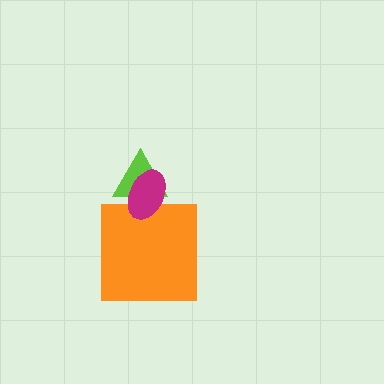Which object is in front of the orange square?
The magenta ellipse is in front of the orange square.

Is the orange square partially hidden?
Yes, it is partially covered by another shape.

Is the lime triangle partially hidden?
Yes, it is partially covered by another shape.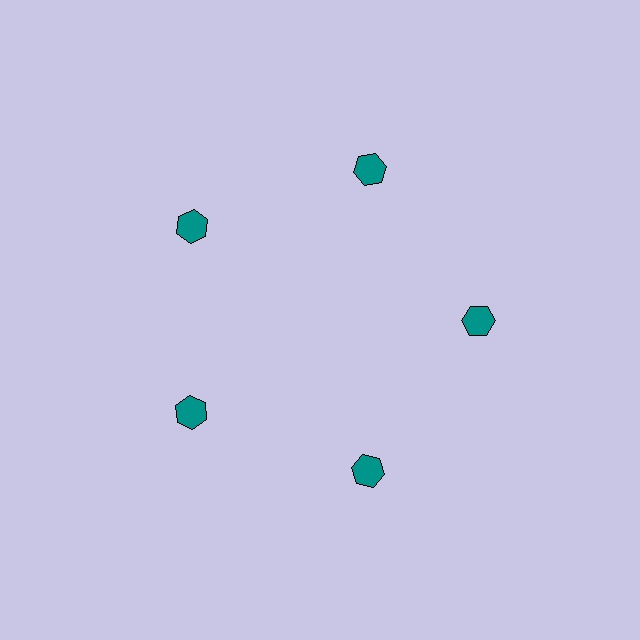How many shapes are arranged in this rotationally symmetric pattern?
There are 5 shapes, arranged in 5 groups of 1.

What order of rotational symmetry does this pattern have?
This pattern has 5-fold rotational symmetry.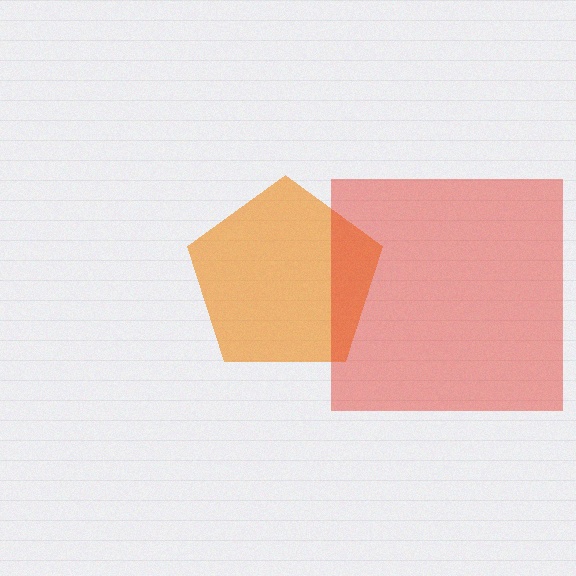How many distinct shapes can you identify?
There are 2 distinct shapes: an orange pentagon, a red square.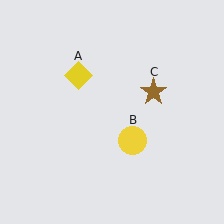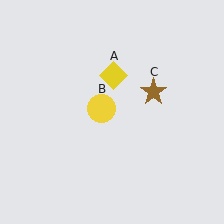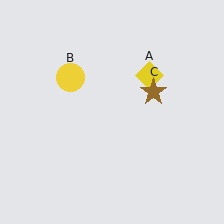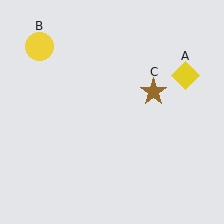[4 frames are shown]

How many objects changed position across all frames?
2 objects changed position: yellow diamond (object A), yellow circle (object B).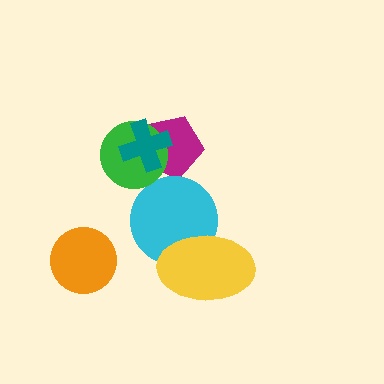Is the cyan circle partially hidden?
Yes, it is partially covered by another shape.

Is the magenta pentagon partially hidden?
Yes, it is partially covered by another shape.